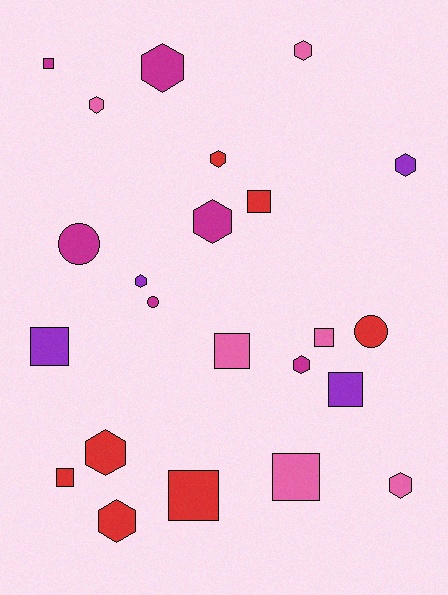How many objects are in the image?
There are 23 objects.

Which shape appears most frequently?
Hexagon, with 11 objects.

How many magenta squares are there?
There is 1 magenta square.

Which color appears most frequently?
Red, with 7 objects.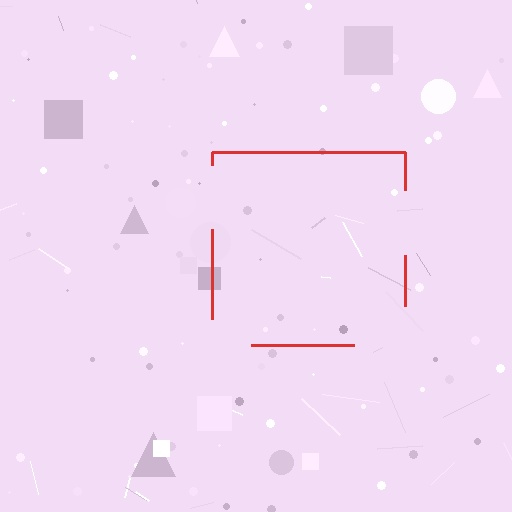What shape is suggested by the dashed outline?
The dashed outline suggests a square.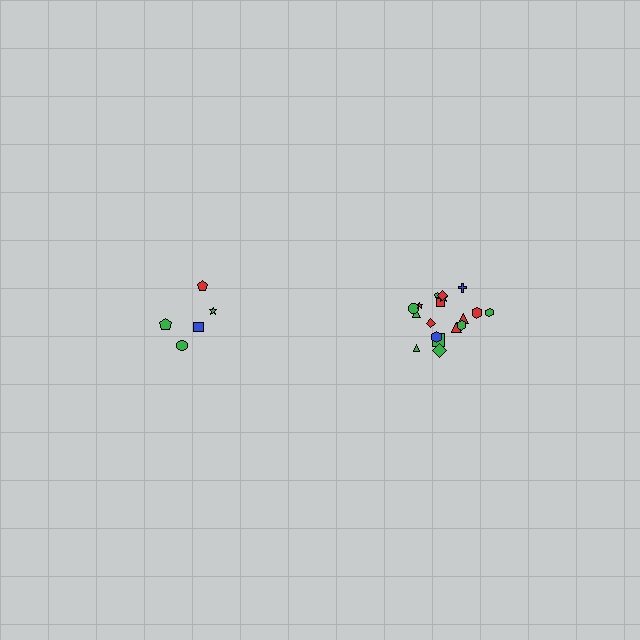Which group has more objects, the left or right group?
The right group.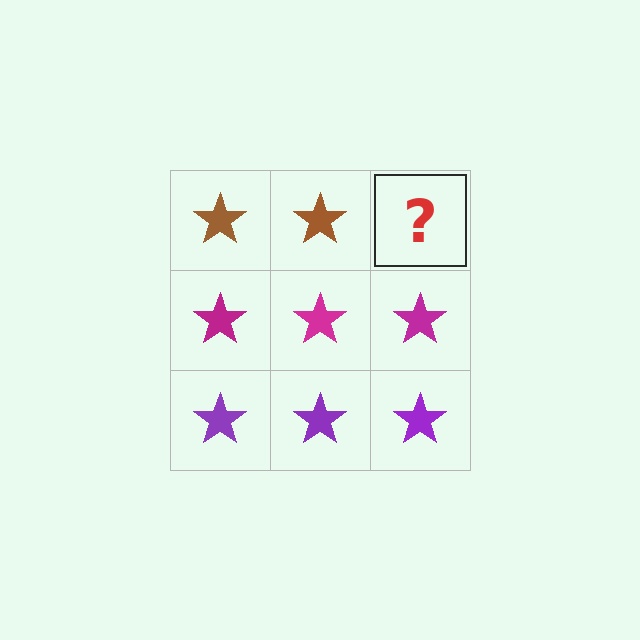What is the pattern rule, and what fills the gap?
The rule is that each row has a consistent color. The gap should be filled with a brown star.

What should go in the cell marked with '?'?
The missing cell should contain a brown star.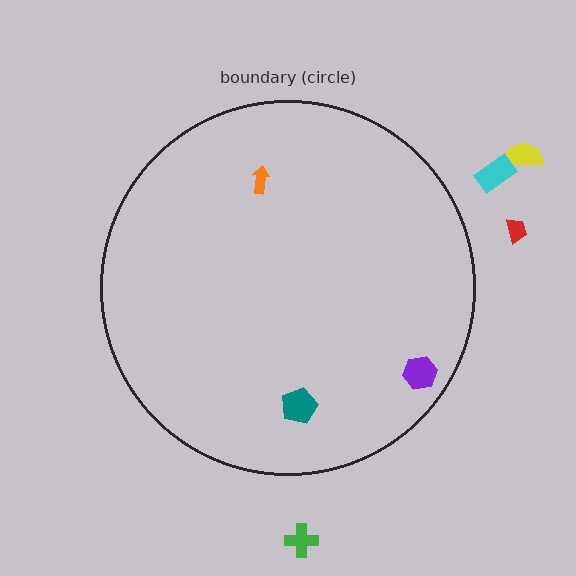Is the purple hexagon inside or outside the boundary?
Inside.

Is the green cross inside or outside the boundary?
Outside.